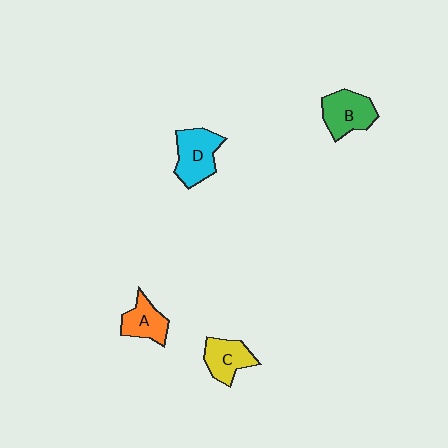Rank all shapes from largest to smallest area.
From largest to smallest: D (cyan), B (green), C (yellow), A (orange).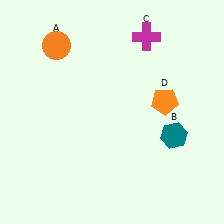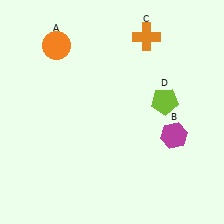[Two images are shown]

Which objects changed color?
B changed from teal to magenta. C changed from magenta to orange. D changed from orange to lime.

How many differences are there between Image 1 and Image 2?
There are 3 differences between the two images.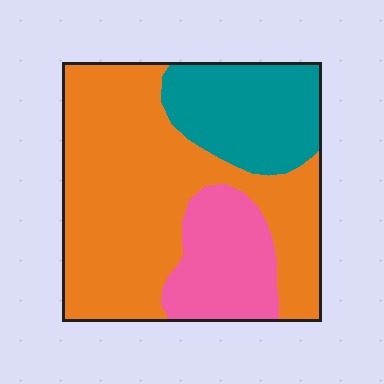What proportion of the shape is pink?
Pink covers around 20% of the shape.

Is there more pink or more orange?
Orange.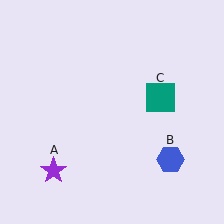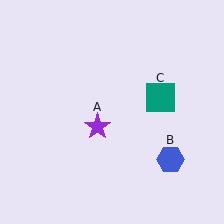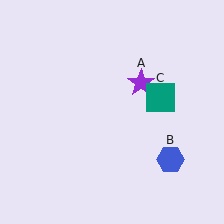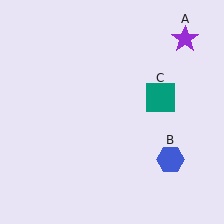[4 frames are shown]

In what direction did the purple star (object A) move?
The purple star (object A) moved up and to the right.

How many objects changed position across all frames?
1 object changed position: purple star (object A).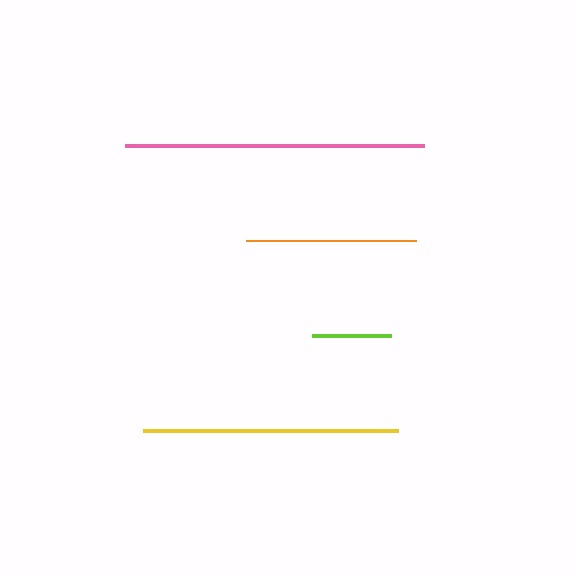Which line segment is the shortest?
The lime line is the shortest at approximately 79 pixels.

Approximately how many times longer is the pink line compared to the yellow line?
The pink line is approximately 1.2 times the length of the yellow line.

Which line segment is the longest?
The pink line is the longest at approximately 299 pixels.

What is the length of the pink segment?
The pink segment is approximately 299 pixels long.